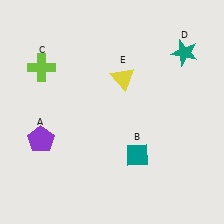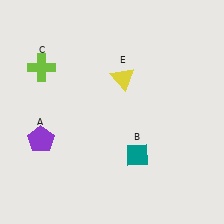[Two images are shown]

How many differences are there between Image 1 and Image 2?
There is 1 difference between the two images.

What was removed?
The teal star (D) was removed in Image 2.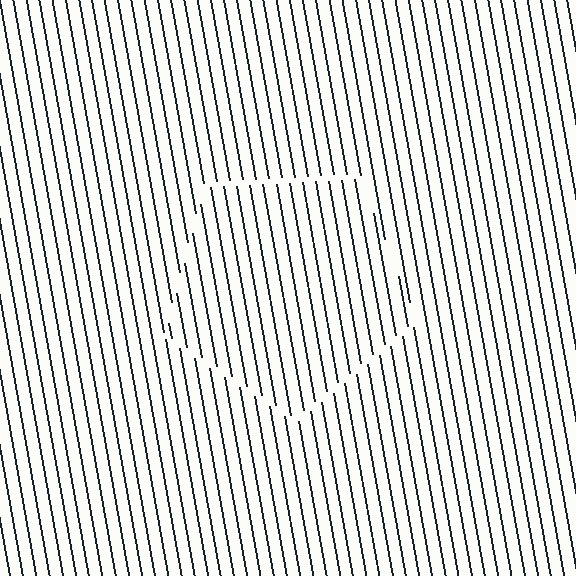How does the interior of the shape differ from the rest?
The interior of the shape contains the same grating, shifted by half a period — the contour is defined by the phase discontinuity where line-ends from the inner and outer gratings abut.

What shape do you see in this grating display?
An illusory pentagon. The interior of the shape contains the same grating, shifted by half a period — the contour is defined by the phase discontinuity where line-ends from the inner and outer gratings abut.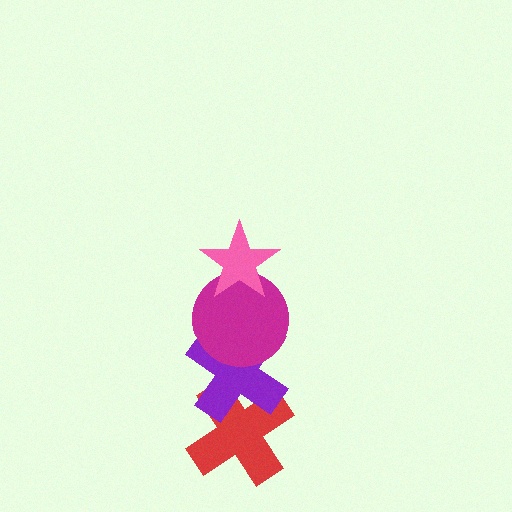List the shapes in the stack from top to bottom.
From top to bottom: the pink star, the magenta circle, the purple cross, the red cross.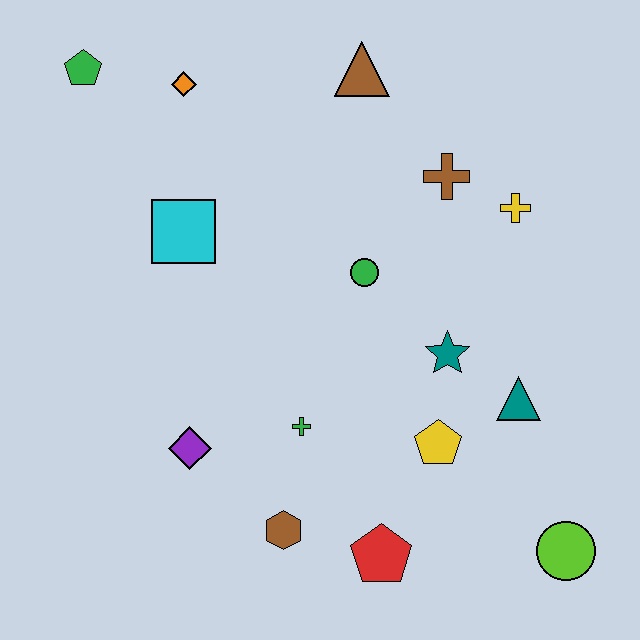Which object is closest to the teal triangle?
The teal star is closest to the teal triangle.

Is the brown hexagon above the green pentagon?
No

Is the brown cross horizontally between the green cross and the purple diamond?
No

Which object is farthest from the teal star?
The green pentagon is farthest from the teal star.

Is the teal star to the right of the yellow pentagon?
Yes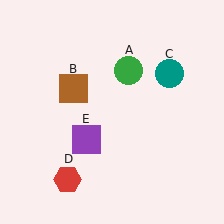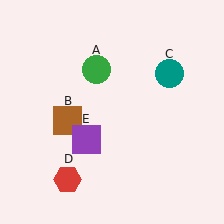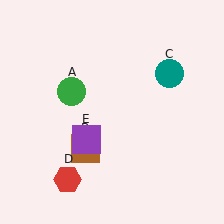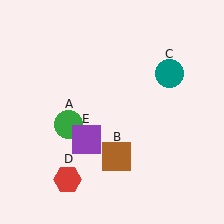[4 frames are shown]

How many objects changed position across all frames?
2 objects changed position: green circle (object A), brown square (object B).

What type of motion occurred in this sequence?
The green circle (object A), brown square (object B) rotated counterclockwise around the center of the scene.